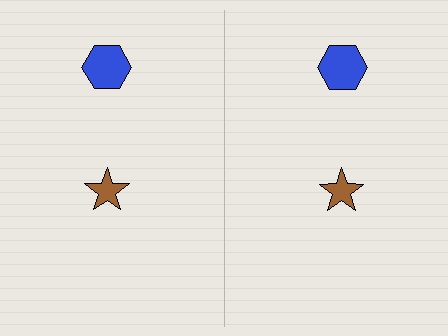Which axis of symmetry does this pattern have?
The pattern has a vertical axis of symmetry running through the center of the image.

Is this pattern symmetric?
Yes, this pattern has bilateral (reflection) symmetry.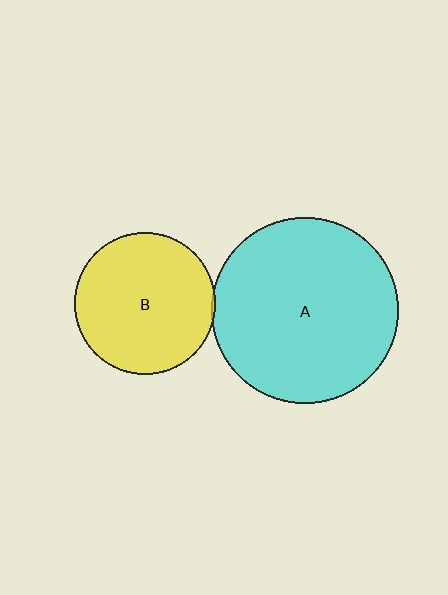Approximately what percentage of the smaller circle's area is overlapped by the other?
Approximately 5%.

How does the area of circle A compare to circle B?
Approximately 1.7 times.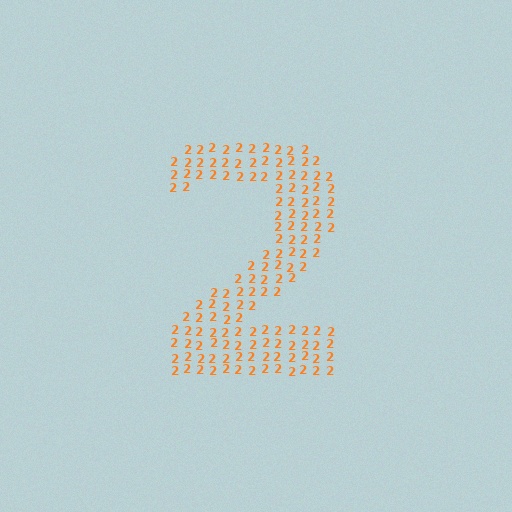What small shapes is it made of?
It is made of small digit 2's.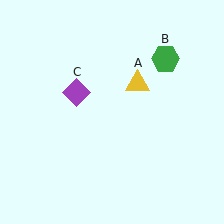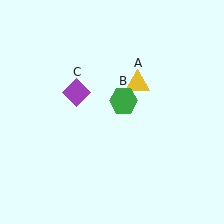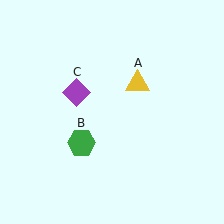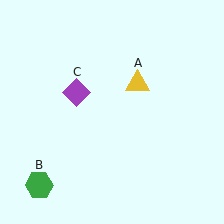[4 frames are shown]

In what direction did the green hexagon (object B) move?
The green hexagon (object B) moved down and to the left.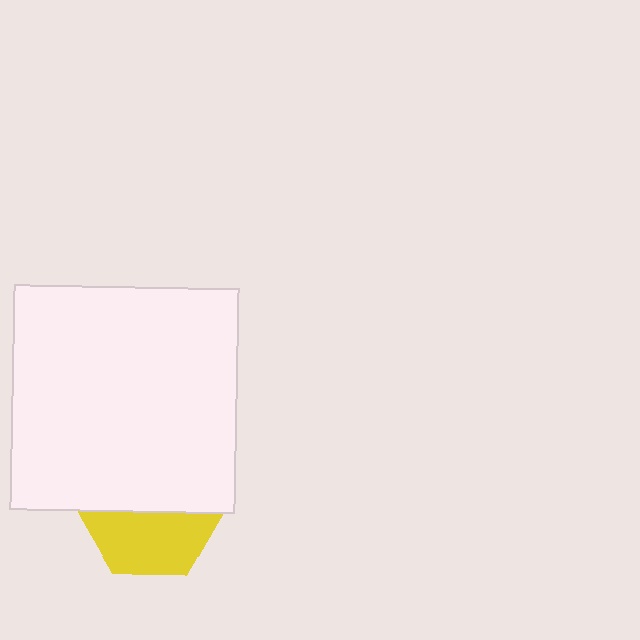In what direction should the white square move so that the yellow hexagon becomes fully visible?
The white square should move up. That is the shortest direction to clear the overlap and leave the yellow hexagon fully visible.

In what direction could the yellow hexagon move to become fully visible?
The yellow hexagon could move down. That would shift it out from behind the white square entirely.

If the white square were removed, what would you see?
You would see the complete yellow hexagon.